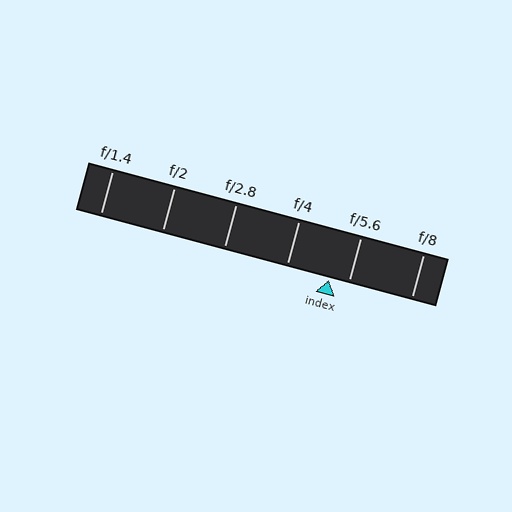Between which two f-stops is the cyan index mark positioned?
The index mark is between f/4 and f/5.6.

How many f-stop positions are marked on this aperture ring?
There are 6 f-stop positions marked.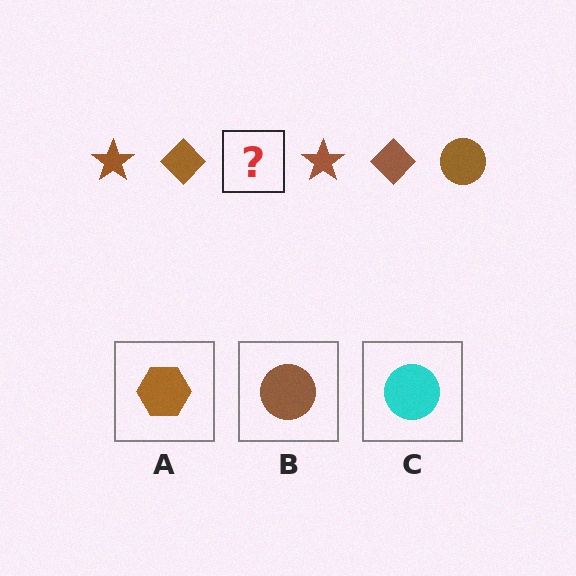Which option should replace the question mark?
Option B.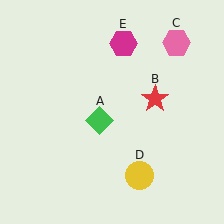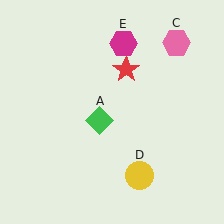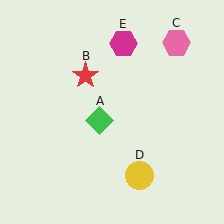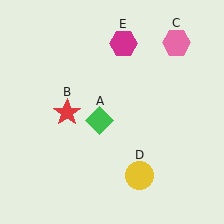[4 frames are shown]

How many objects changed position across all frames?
1 object changed position: red star (object B).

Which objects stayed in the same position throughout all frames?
Green diamond (object A) and pink hexagon (object C) and yellow circle (object D) and magenta hexagon (object E) remained stationary.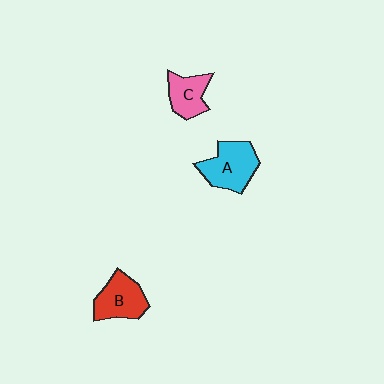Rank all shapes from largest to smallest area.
From largest to smallest: A (cyan), B (red), C (pink).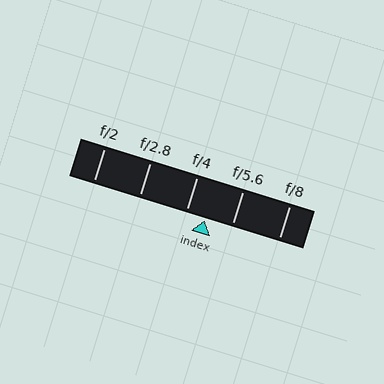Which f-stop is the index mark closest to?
The index mark is closest to f/4.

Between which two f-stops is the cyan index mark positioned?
The index mark is between f/4 and f/5.6.